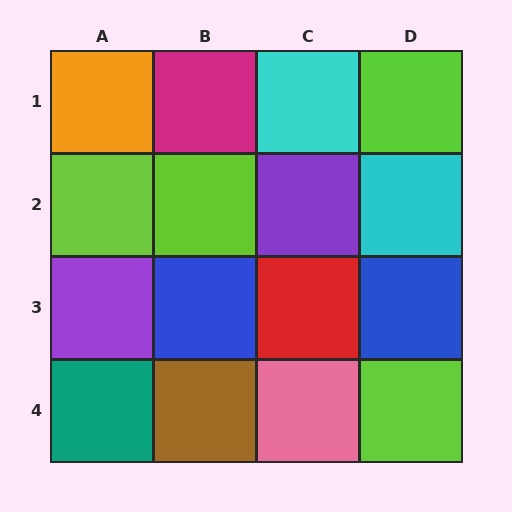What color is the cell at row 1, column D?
Lime.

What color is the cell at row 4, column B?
Brown.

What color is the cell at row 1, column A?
Orange.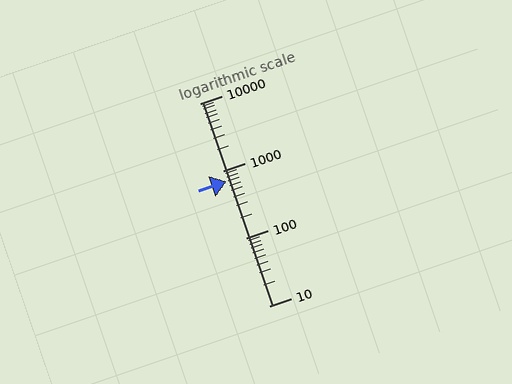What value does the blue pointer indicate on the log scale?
The pointer indicates approximately 690.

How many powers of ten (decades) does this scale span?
The scale spans 3 decades, from 10 to 10000.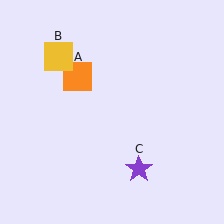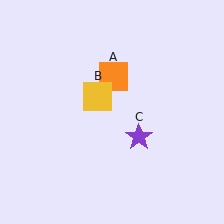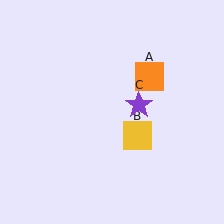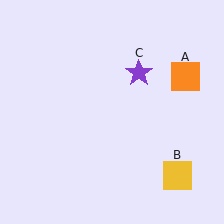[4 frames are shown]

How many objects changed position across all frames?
3 objects changed position: orange square (object A), yellow square (object B), purple star (object C).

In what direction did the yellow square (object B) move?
The yellow square (object B) moved down and to the right.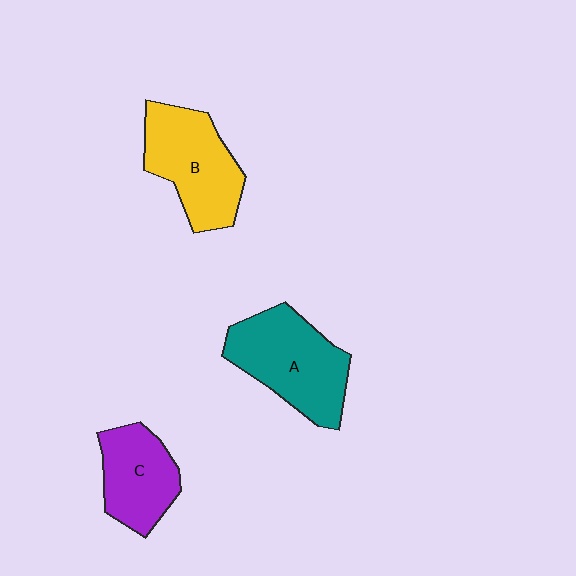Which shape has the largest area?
Shape A (teal).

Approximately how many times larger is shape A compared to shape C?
Approximately 1.4 times.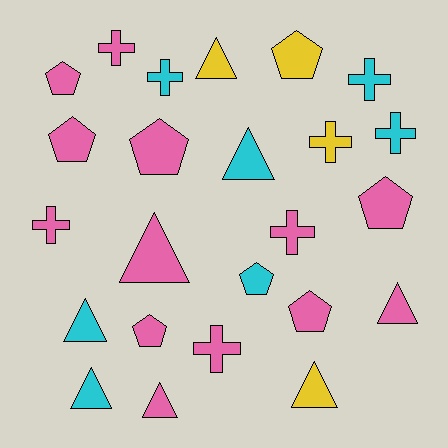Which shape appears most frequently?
Pentagon, with 8 objects.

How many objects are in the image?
There are 24 objects.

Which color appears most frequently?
Pink, with 13 objects.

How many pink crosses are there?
There are 4 pink crosses.